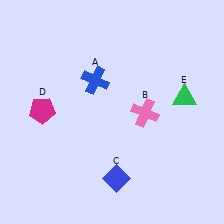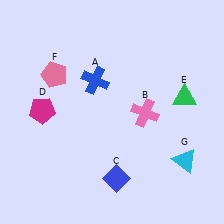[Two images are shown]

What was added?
A pink pentagon (F), a cyan triangle (G) were added in Image 2.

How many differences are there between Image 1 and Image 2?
There are 2 differences between the two images.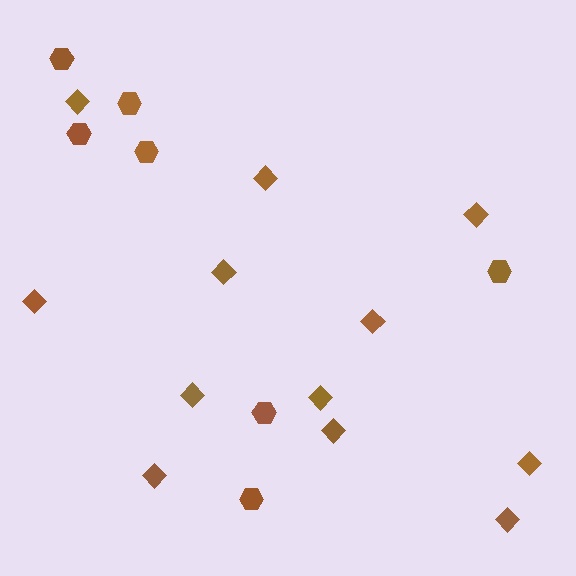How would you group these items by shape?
There are 2 groups: one group of hexagons (7) and one group of diamonds (12).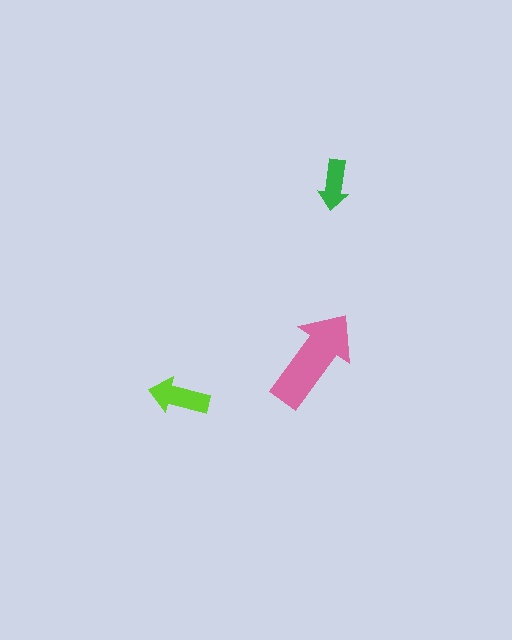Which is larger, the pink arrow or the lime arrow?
The pink one.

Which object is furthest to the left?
The lime arrow is leftmost.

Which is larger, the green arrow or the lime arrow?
The lime one.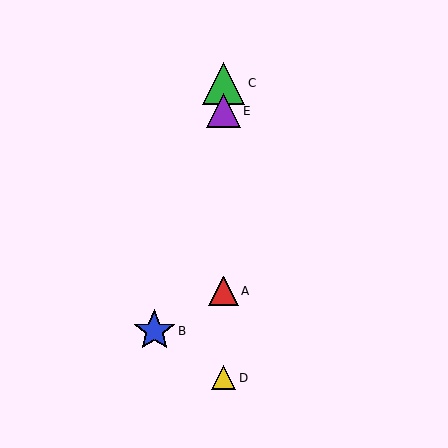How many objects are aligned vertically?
4 objects (A, C, D, E) are aligned vertically.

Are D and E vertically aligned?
Yes, both are at x≈224.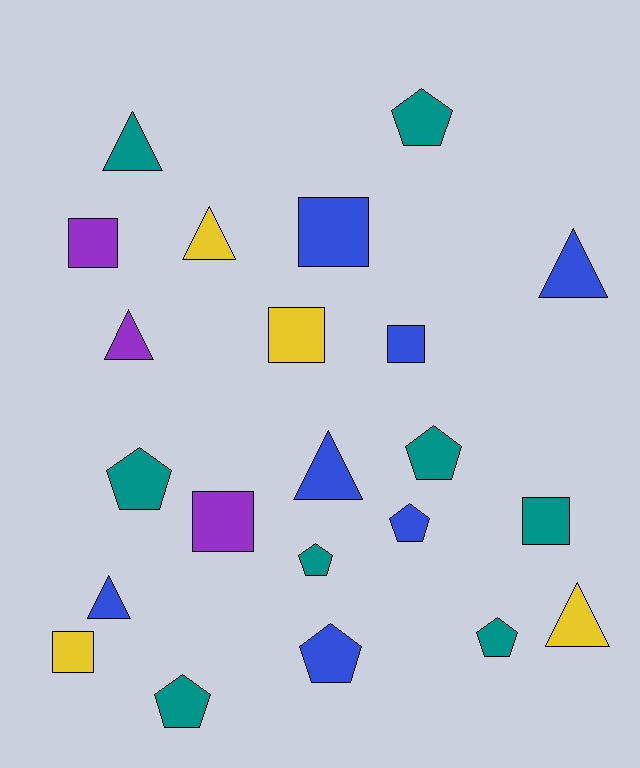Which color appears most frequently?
Teal, with 8 objects.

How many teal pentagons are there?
There are 6 teal pentagons.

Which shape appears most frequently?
Pentagon, with 8 objects.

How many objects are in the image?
There are 22 objects.